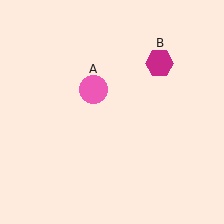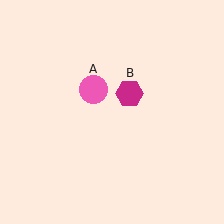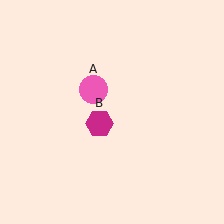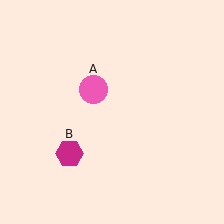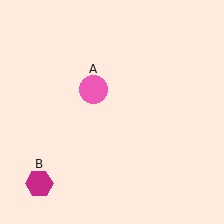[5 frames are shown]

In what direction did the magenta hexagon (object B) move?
The magenta hexagon (object B) moved down and to the left.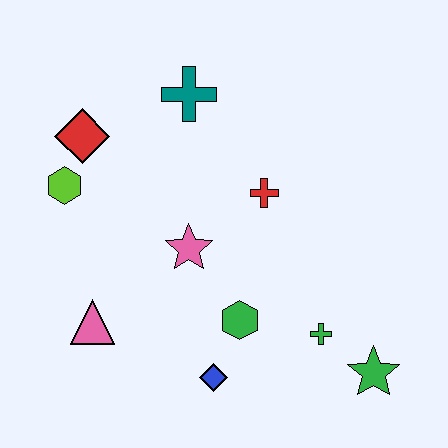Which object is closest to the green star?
The green cross is closest to the green star.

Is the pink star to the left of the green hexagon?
Yes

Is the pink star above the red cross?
No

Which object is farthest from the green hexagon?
The red diamond is farthest from the green hexagon.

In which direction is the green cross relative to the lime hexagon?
The green cross is to the right of the lime hexagon.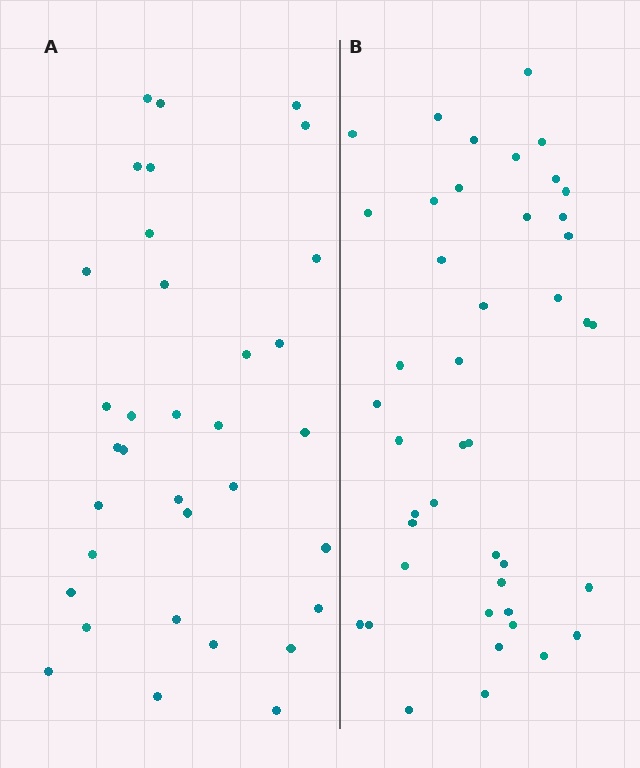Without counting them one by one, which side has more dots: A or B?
Region B (the right region) has more dots.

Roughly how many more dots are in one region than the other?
Region B has roughly 8 or so more dots than region A.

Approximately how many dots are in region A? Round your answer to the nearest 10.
About 30 dots. (The exact count is 34, which rounds to 30.)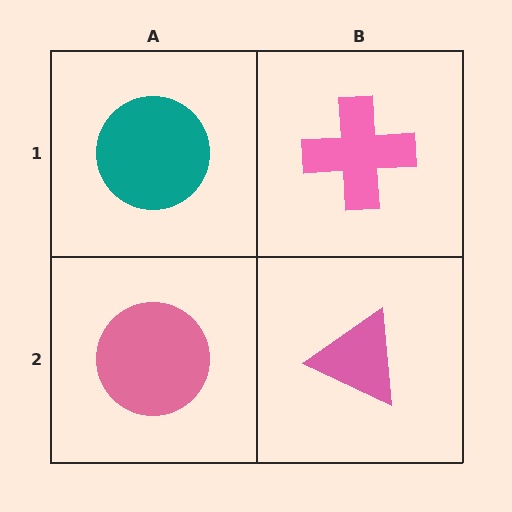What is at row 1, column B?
A pink cross.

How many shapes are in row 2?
2 shapes.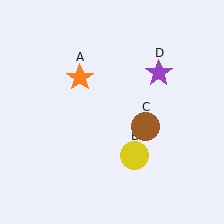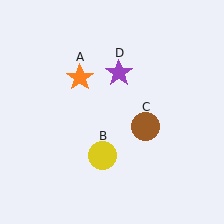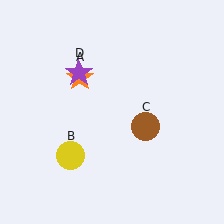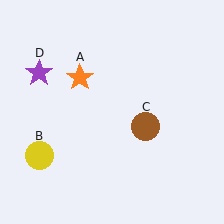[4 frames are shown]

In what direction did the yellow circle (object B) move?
The yellow circle (object B) moved left.